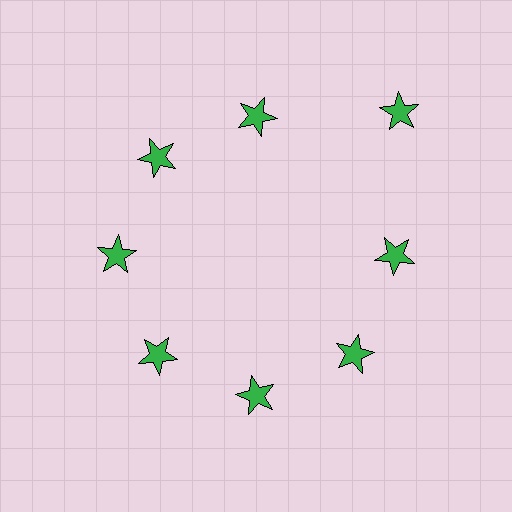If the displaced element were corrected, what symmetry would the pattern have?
It would have 8-fold rotational symmetry — the pattern would map onto itself every 45 degrees.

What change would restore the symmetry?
The symmetry would be restored by moving it inward, back onto the ring so that all 8 stars sit at equal angles and equal distance from the center.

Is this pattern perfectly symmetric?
No. The 8 green stars are arranged in a ring, but one element near the 2 o'clock position is pushed outward from the center, breaking the 8-fold rotational symmetry.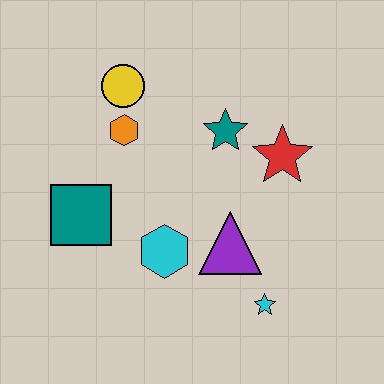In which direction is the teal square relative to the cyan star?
The teal square is to the left of the cyan star.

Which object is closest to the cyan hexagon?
The purple triangle is closest to the cyan hexagon.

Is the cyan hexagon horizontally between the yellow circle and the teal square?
No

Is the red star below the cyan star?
No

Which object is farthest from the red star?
The teal square is farthest from the red star.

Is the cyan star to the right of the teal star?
Yes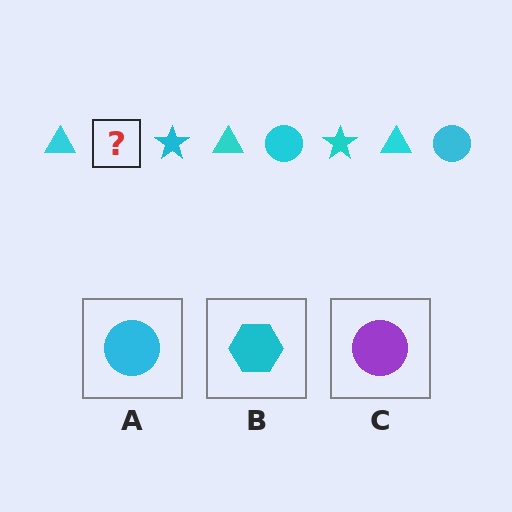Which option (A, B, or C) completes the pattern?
A.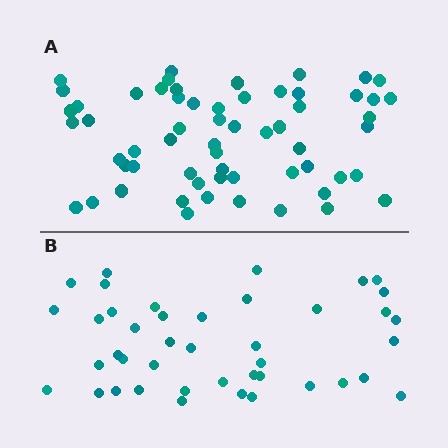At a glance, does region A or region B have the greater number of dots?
Region A (the top region) has more dots.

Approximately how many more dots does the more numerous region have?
Region A has approximately 20 more dots than region B.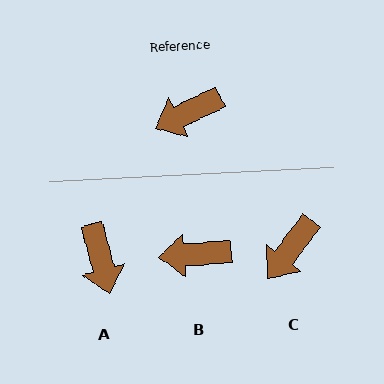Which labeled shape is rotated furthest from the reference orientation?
A, about 79 degrees away.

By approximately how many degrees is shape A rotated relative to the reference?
Approximately 79 degrees counter-clockwise.